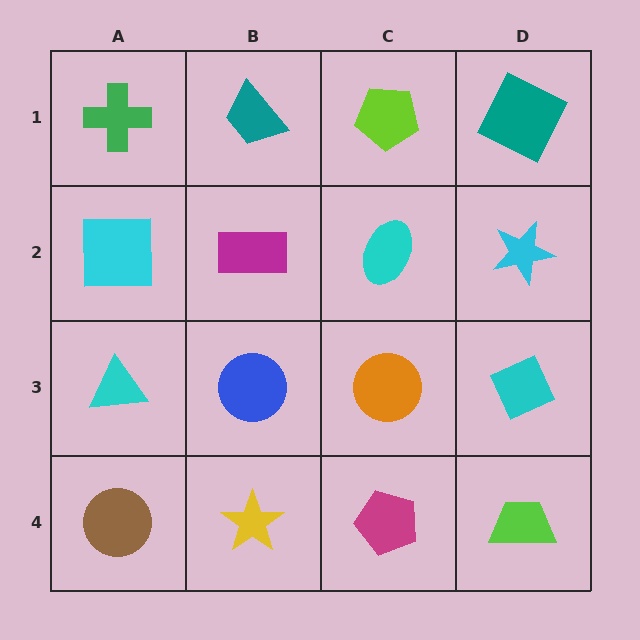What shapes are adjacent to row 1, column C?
A cyan ellipse (row 2, column C), a teal trapezoid (row 1, column B), a teal square (row 1, column D).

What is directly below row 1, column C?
A cyan ellipse.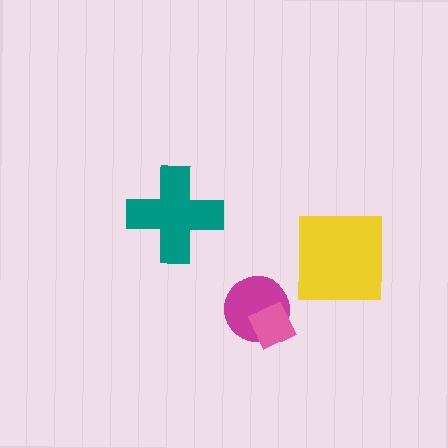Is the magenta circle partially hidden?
Yes, it is partially covered by another shape.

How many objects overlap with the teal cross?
0 objects overlap with the teal cross.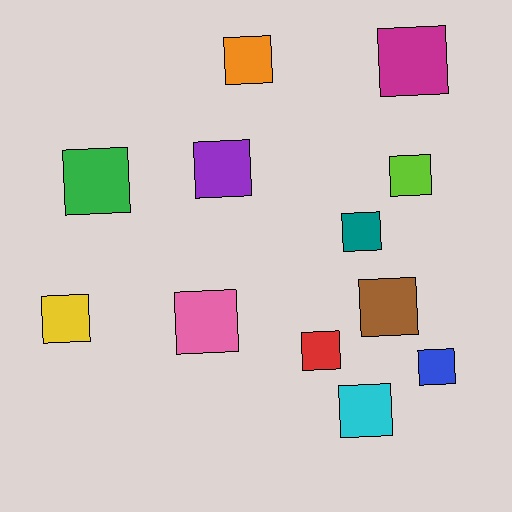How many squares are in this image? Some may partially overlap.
There are 12 squares.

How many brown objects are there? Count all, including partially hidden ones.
There is 1 brown object.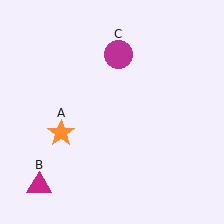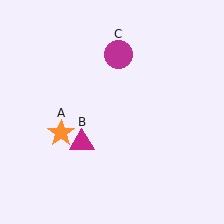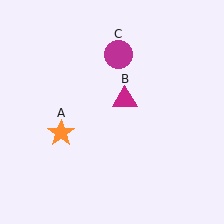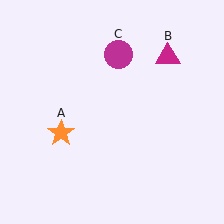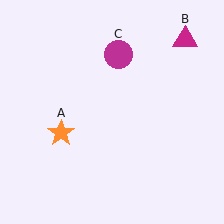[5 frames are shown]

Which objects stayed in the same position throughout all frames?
Orange star (object A) and magenta circle (object C) remained stationary.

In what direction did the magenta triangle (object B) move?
The magenta triangle (object B) moved up and to the right.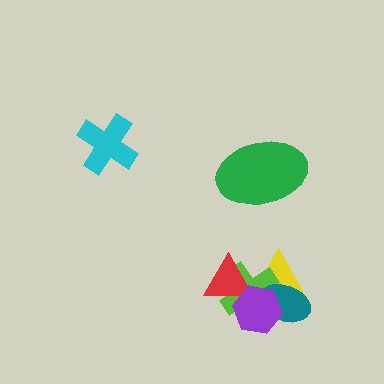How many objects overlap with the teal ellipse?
3 objects overlap with the teal ellipse.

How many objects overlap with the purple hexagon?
4 objects overlap with the purple hexagon.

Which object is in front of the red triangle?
The purple hexagon is in front of the red triangle.